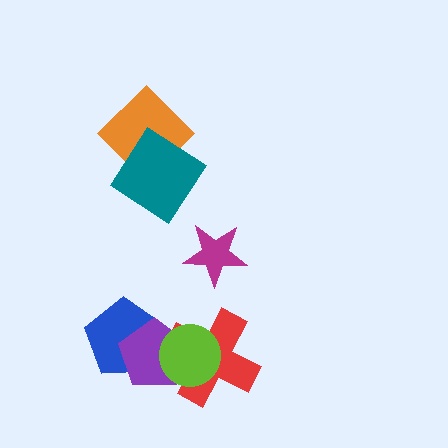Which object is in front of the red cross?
The lime circle is in front of the red cross.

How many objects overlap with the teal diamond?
1 object overlaps with the teal diamond.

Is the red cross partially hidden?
Yes, it is partially covered by another shape.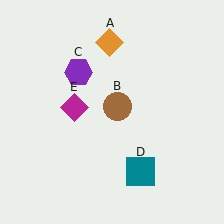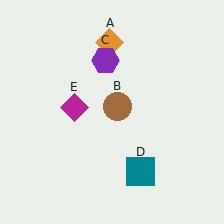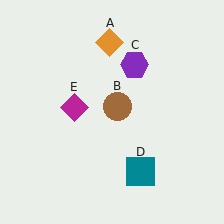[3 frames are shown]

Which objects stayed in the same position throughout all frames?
Orange diamond (object A) and brown circle (object B) and teal square (object D) and magenta diamond (object E) remained stationary.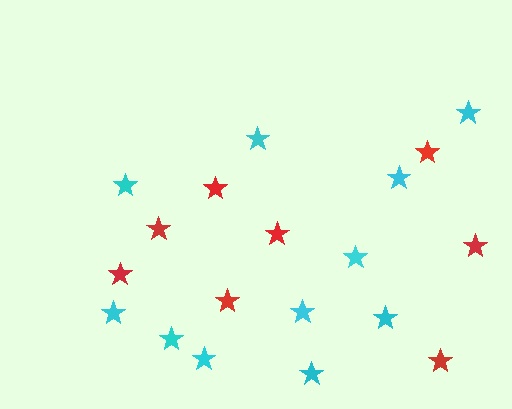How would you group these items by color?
There are 2 groups: one group of red stars (8) and one group of cyan stars (11).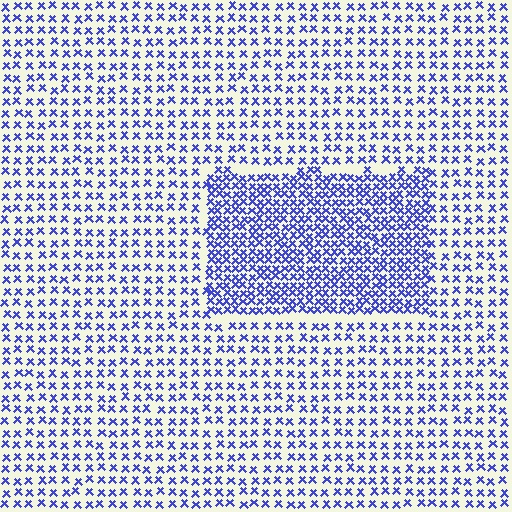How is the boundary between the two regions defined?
The boundary is defined by a change in element density (approximately 2.1x ratio). All elements are the same color, size, and shape.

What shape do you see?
I see a rectangle.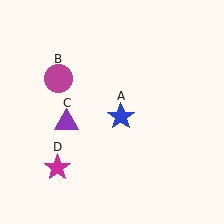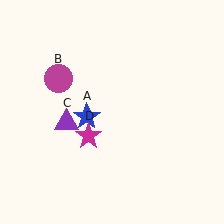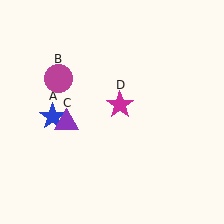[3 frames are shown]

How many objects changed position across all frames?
2 objects changed position: blue star (object A), magenta star (object D).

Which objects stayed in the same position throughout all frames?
Magenta circle (object B) and purple triangle (object C) remained stationary.